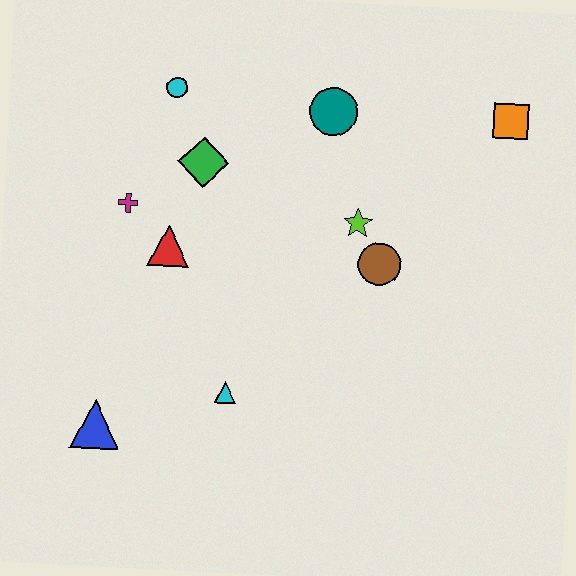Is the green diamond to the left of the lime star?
Yes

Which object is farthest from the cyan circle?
The blue triangle is farthest from the cyan circle.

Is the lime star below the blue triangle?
No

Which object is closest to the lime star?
The brown circle is closest to the lime star.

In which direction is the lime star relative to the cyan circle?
The lime star is to the right of the cyan circle.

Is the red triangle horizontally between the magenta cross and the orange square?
Yes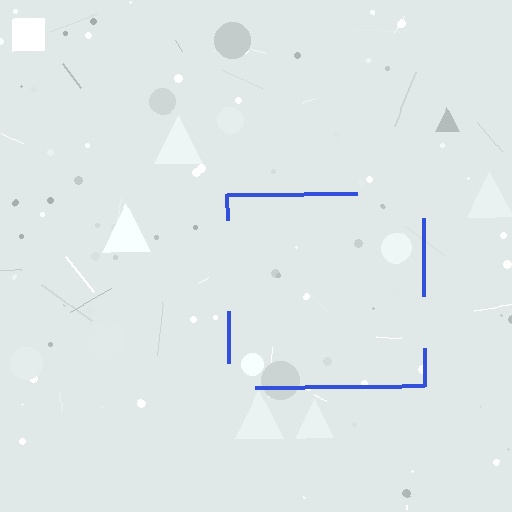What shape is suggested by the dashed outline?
The dashed outline suggests a square.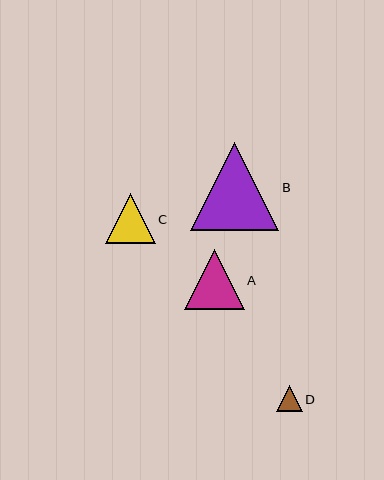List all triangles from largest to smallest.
From largest to smallest: B, A, C, D.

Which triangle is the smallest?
Triangle D is the smallest with a size of approximately 26 pixels.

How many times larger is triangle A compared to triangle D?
Triangle A is approximately 2.3 times the size of triangle D.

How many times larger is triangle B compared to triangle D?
Triangle B is approximately 3.4 times the size of triangle D.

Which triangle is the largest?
Triangle B is the largest with a size of approximately 89 pixels.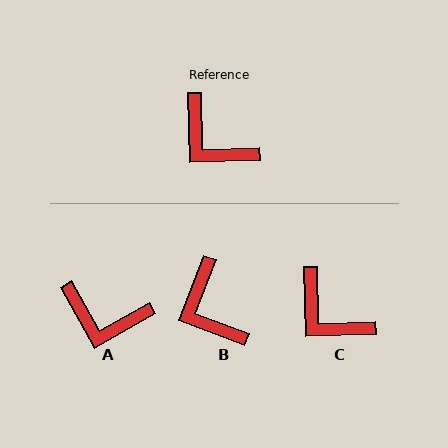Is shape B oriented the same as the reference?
No, it is off by about 23 degrees.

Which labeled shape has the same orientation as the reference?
C.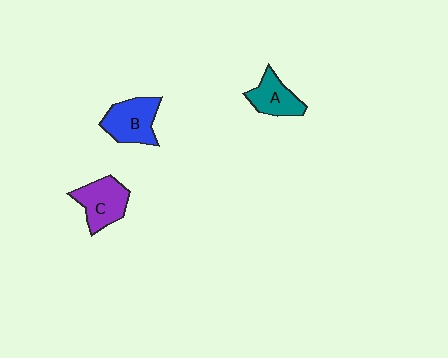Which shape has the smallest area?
Shape A (teal).